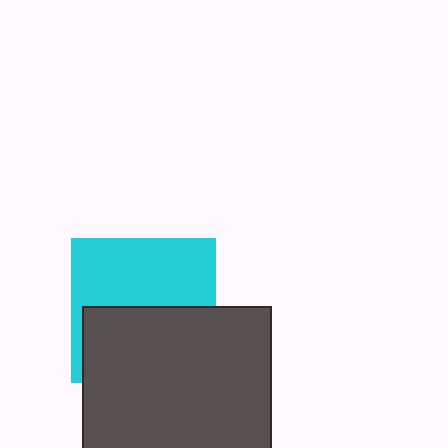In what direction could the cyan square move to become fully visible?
The cyan square could move up. That would shift it out from behind the dark gray square entirely.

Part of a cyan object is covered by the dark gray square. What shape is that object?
It is a square.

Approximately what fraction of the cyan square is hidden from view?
Roughly 50% of the cyan square is hidden behind the dark gray square.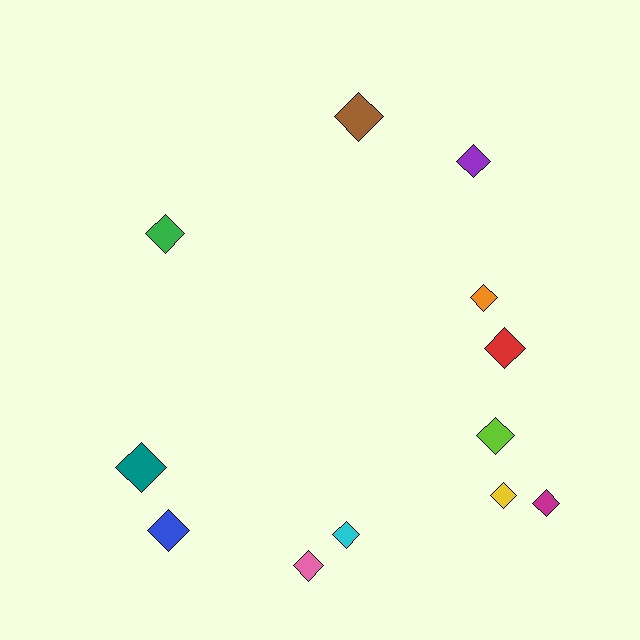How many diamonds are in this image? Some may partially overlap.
There are 12 diamonds.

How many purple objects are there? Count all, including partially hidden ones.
There is 1 purple object.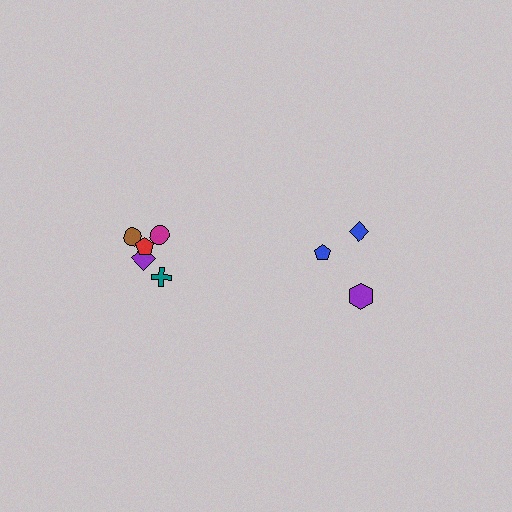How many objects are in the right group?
There are 3 objects.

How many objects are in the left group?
There are 5 objects.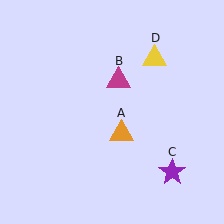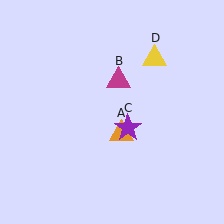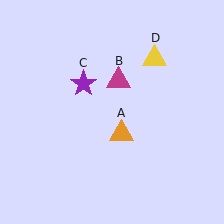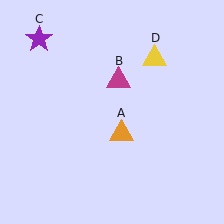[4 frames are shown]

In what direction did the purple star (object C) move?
The purple star (object C) moved up and to the left.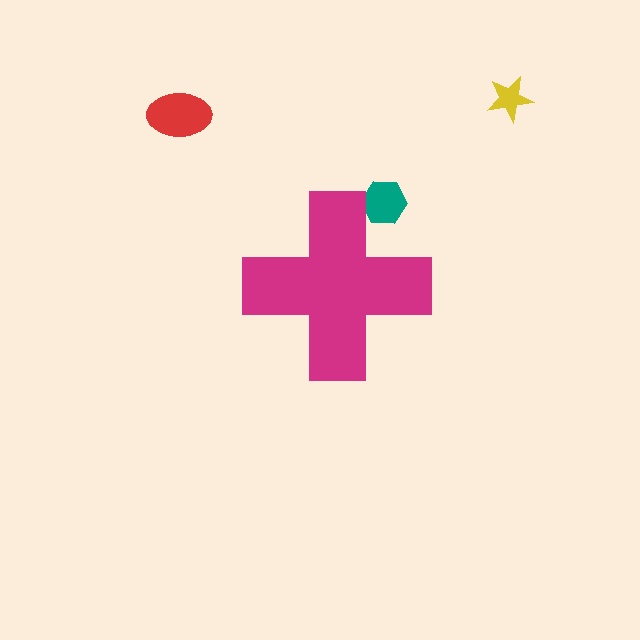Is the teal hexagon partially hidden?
Yes, the teal hexagon is partially hidden behind the magenta cross.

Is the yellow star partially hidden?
No, the yellow star is fully visible.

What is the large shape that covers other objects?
A magenta cross.